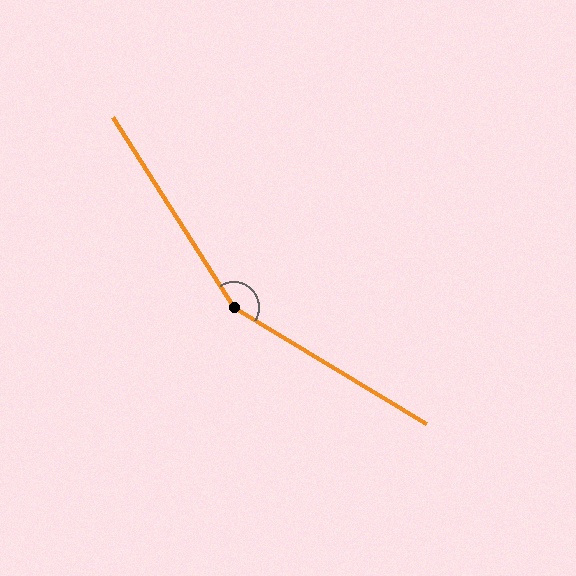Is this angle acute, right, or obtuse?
It is obtuse.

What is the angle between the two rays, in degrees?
Approximately 154 degrees.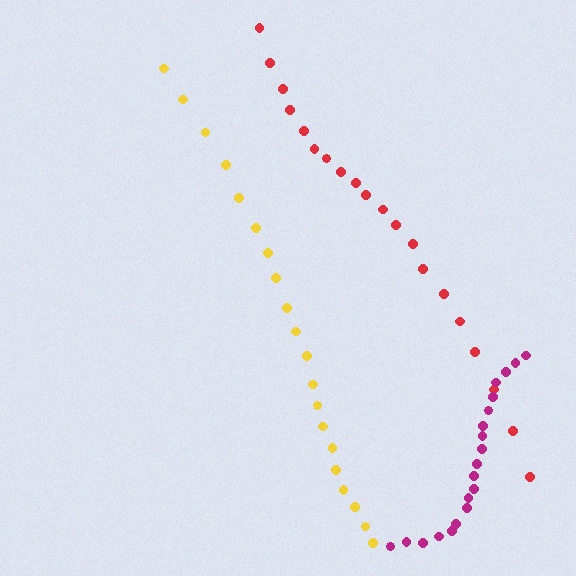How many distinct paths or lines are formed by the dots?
There are 3 distinct paths.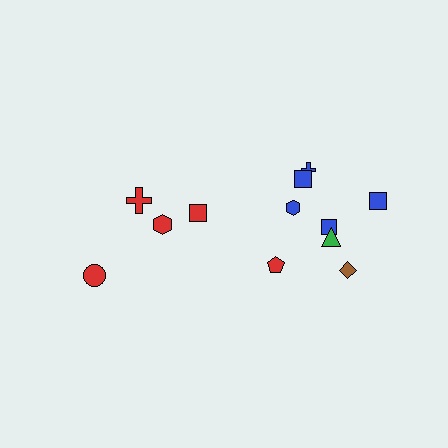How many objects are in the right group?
There are 8 objects.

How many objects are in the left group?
There are 4 objects.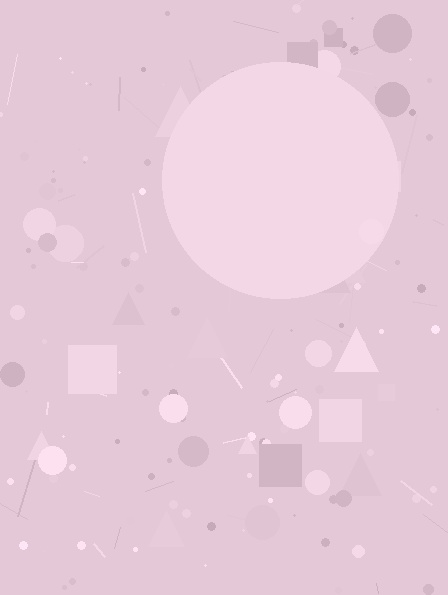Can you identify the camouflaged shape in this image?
The camouflaged shape is a circle.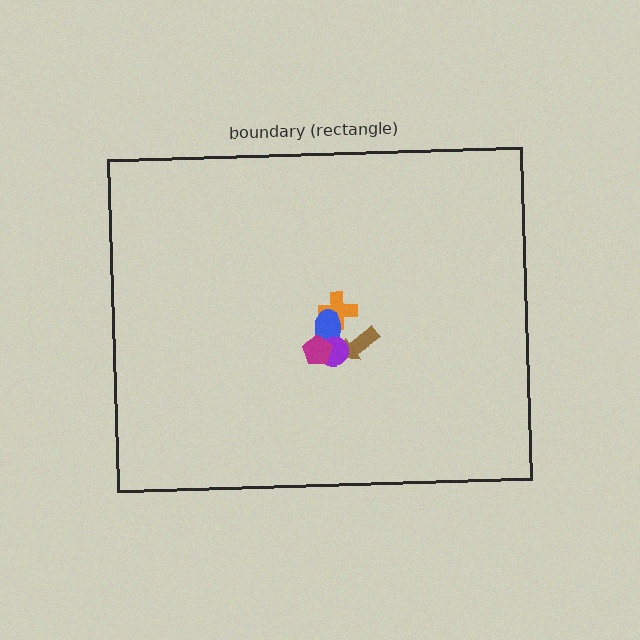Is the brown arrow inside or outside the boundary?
Inside.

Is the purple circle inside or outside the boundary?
Inside.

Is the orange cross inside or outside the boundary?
Inside.